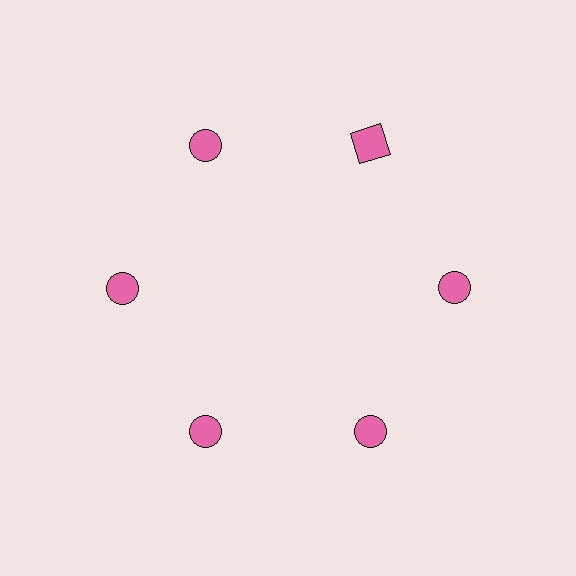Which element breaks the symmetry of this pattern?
The pink square at roughly the 1 o'clock position breaks the symmetry. All other shapes are pink circles.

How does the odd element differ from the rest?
It has a different shape: square instead of circle.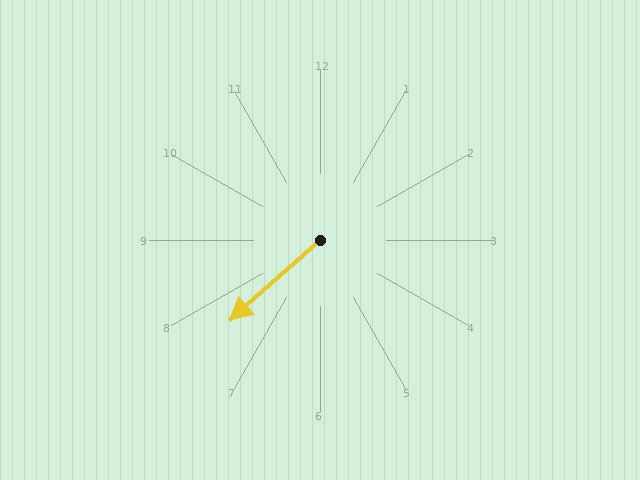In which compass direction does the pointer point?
Southwest.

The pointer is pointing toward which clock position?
Roughly 8 o'clock.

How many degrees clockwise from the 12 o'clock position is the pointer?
Approximately 228 degrees.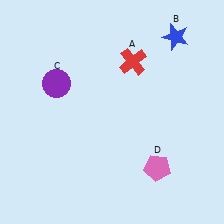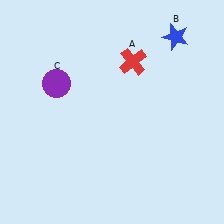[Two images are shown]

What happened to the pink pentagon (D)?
The pink pentagon (D) was removed in Image 2. It was in the bottom-right area of Image 1.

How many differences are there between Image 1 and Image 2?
There is 1 difference between the two images.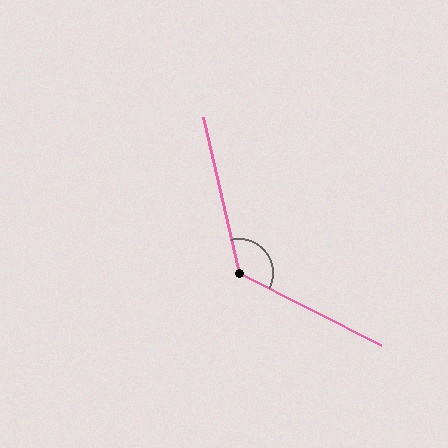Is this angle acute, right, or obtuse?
It is obtuse.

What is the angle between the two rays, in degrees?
Approximately 130 degrees.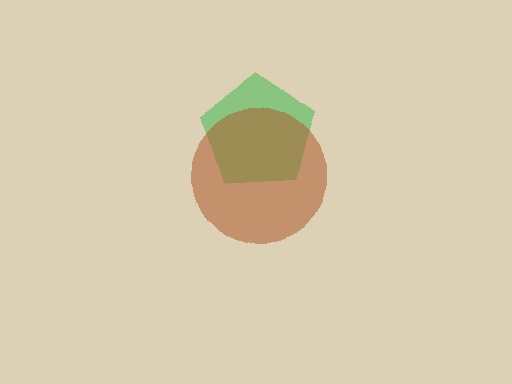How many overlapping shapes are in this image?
There are 2 overlapping shapes in the image.